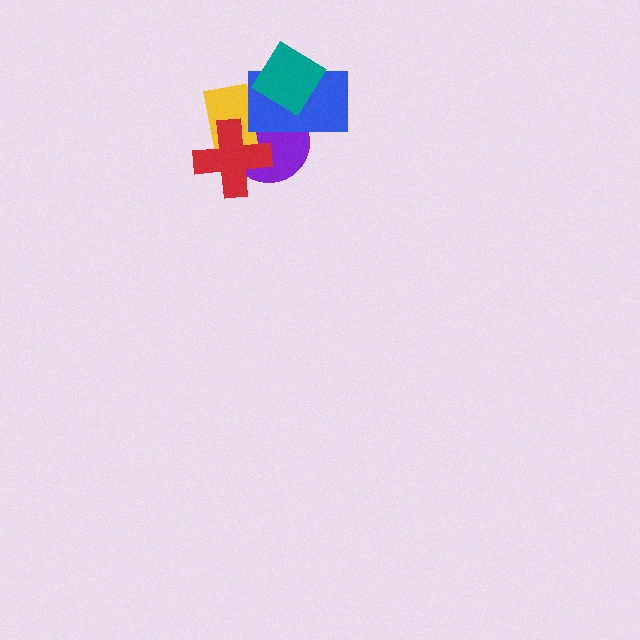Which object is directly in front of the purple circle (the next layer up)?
The yellow rectangle is directly in front of the purple circle.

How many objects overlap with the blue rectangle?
3 objects overlap with the blue rectangle.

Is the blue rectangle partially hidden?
Yes, it is partially covered by another shape.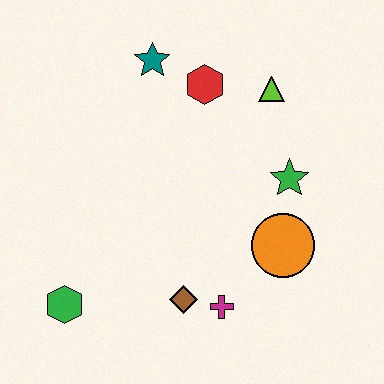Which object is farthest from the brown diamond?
The teal star is farthest from the brown diamond.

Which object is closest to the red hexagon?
The teal star is closest to the red hexagon.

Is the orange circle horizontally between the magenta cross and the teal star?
No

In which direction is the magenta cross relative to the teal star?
The magenta cross is below the teal star.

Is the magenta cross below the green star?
Yes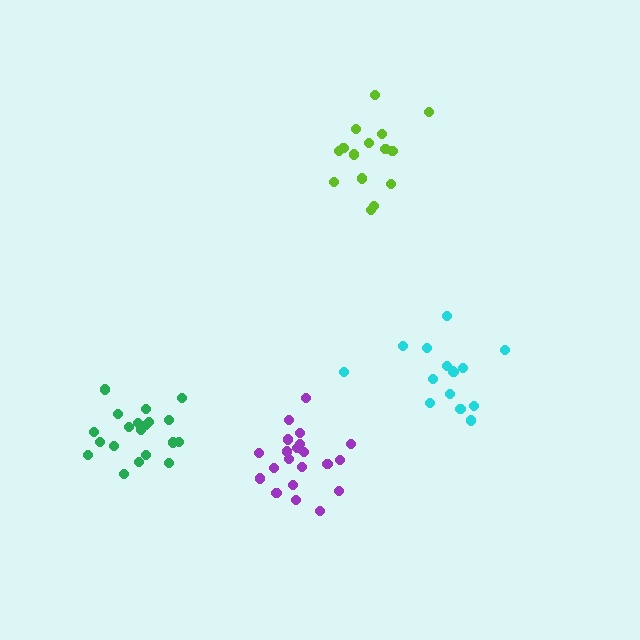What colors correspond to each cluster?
The clusters are colored: purple, cyan, lime, green.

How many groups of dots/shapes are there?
There are 4 groups.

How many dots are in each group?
Group 1: 21 dots, Group 2: 15 dots, Group 3: 15 dots, Group 4: 20 dots (71 total).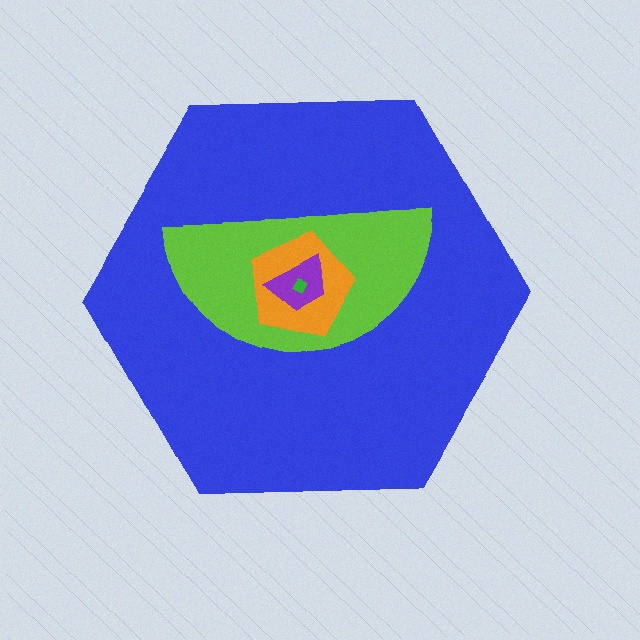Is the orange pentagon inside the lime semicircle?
Yes.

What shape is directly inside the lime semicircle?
The orange pentagon.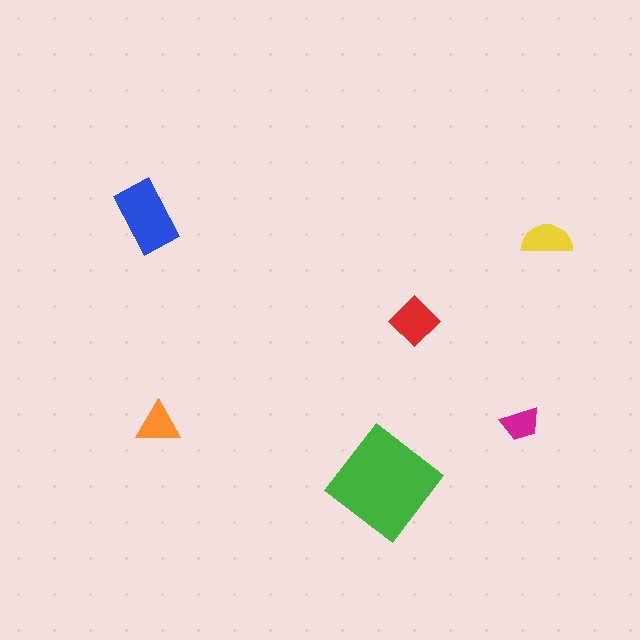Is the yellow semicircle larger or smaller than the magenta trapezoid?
Larger.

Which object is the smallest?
The magenta trapezoid.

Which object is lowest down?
The green diamond is bottommost.